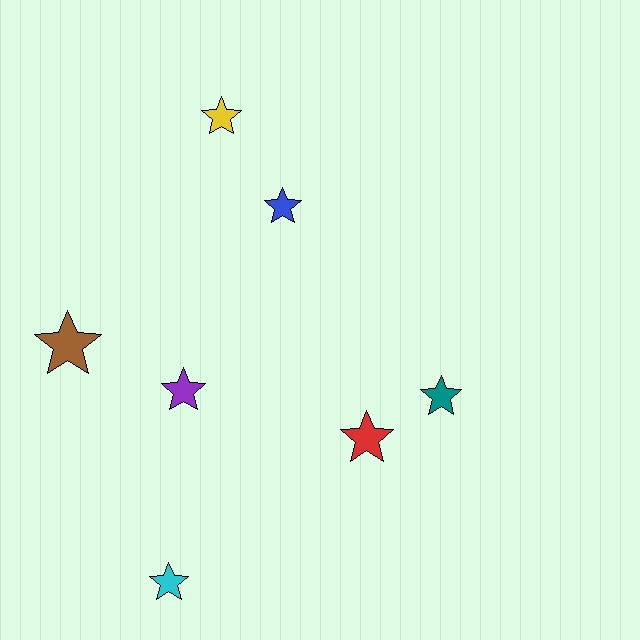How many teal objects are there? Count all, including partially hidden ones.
There is 1 teal object.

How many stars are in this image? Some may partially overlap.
There are 7 stars.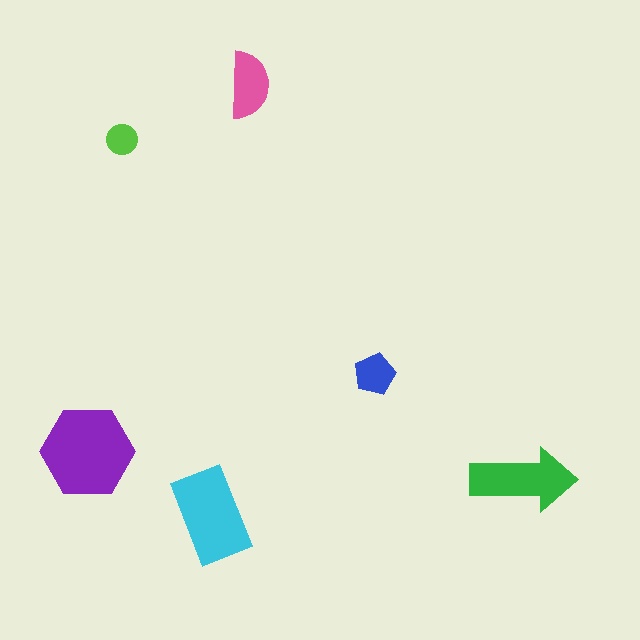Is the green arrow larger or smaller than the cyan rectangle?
Smaller.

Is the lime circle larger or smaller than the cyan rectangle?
Smaller.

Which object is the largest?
The purple hexagon.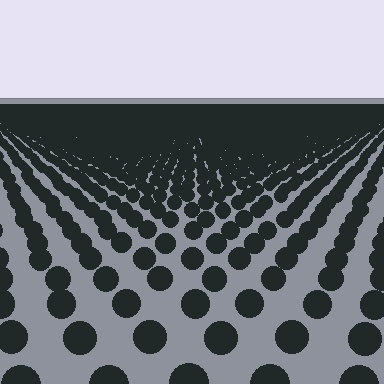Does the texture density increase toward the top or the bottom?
Density increases toward the top.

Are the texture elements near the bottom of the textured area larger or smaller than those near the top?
Larger. Near the bottom, elements are closer to the viewer and appear at a bigger on-screen size.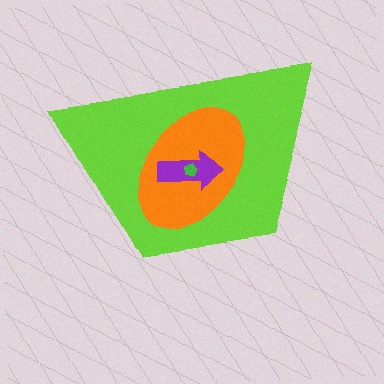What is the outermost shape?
The lime trapezoid.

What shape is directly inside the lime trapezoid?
The orange ellipse.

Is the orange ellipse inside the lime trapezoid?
Yes.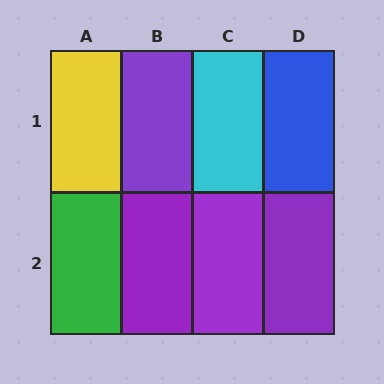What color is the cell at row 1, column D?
Blue.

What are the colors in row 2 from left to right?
Green, purple, purple, purple.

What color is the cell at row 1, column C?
Cyan.